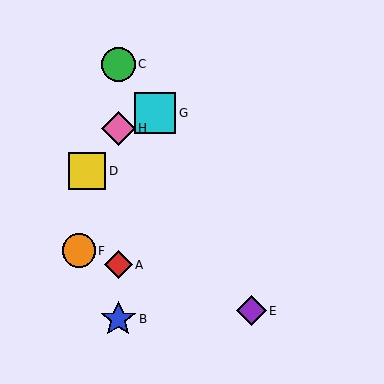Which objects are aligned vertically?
Objects A, B, C, H are aligned vertically.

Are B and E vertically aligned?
No, B is at x≈118 and E is at x≈251.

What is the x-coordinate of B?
Object B is at x≈118.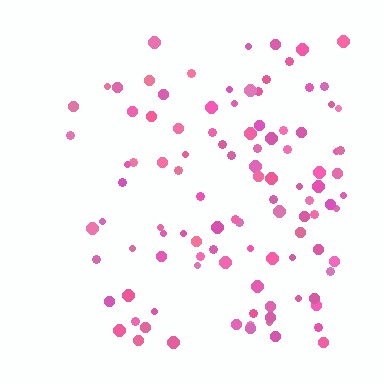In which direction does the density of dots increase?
From left to right, with the right side densest.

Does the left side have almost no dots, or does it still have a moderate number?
Still a moderate number, just noticeably fewer than the right.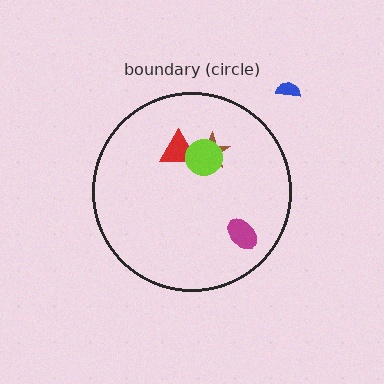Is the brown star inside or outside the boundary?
Inside.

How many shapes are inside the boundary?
4 inside, 1 outside.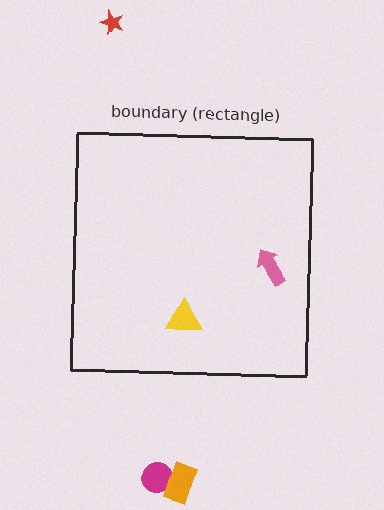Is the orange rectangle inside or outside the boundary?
Outside.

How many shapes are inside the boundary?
2 inside, 3 outside.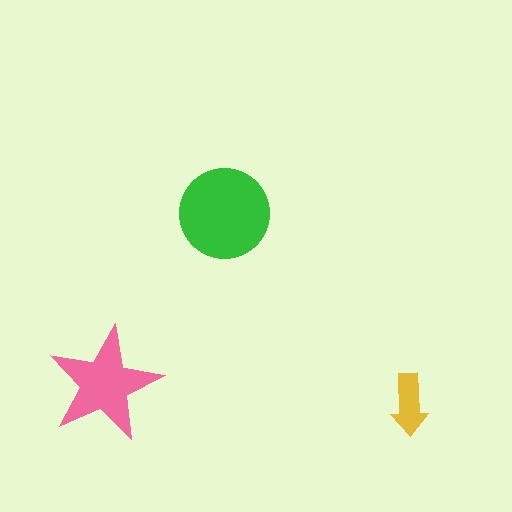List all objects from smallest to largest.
The yellow arrow, the pink star, the green circle.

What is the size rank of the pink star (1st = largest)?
2nd.